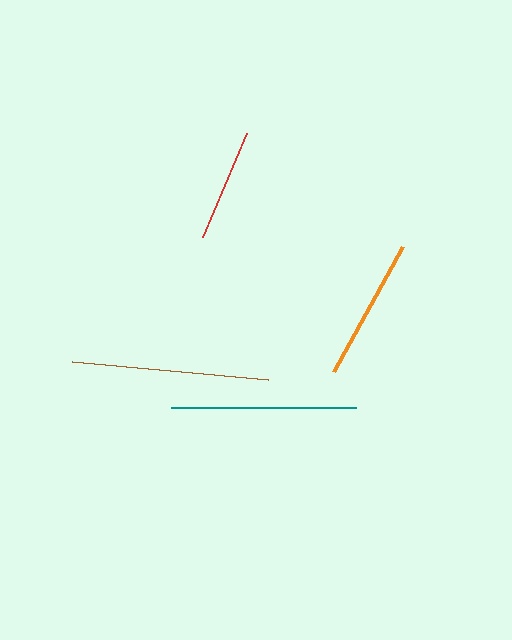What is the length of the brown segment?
The brown segment is approximately 197 pixels long.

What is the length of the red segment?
The red segment is approximately 113 pixels long.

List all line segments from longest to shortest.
From longest to shortest: brown, teal, orange, red.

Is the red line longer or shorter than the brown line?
The brown line is longer than the red line.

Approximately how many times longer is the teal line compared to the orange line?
The teal line is approximately 1.3 times the length of the orange line.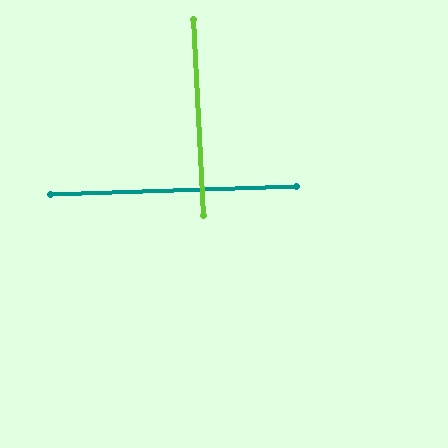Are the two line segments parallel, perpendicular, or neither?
Perpendicular — they meet at approximately 89°.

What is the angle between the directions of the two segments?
Approximately 89 degrees.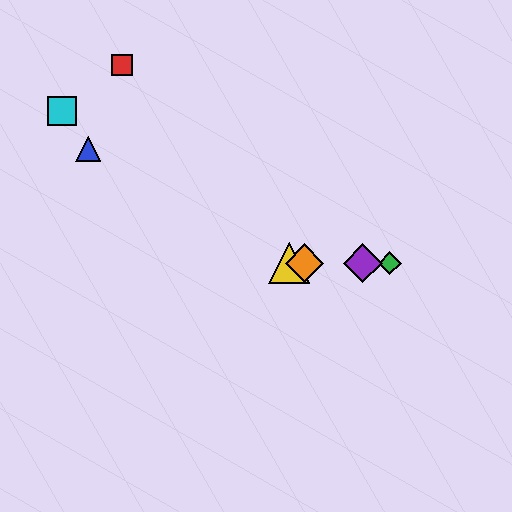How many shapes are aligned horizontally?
4 shapes (the green diamond, the yellow triangle, the purple diamond, the orange diamond) are aligned horizontally.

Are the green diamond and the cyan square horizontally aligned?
No, the green diamond is at y≈263 and the cyan square is at y≈111.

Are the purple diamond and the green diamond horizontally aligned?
Yes, both are at y≈263.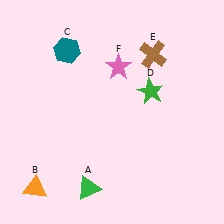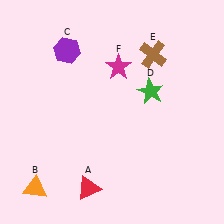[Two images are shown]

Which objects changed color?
A changed from green to red. C changed from teal to purple. F changed from pink to magenta.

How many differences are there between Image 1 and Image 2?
There are 3 differences between the two images.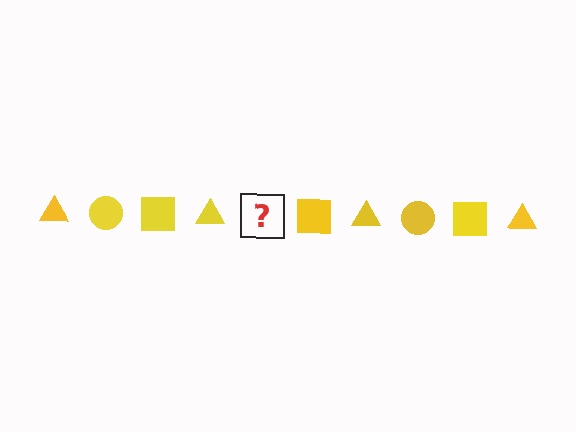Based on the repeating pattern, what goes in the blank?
The blank should be a yellow circle.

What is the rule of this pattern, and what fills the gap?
The rule is that the pattern cycles through triangle, circle, square shapes in yellow. The gap should be filled with a yellow circle.